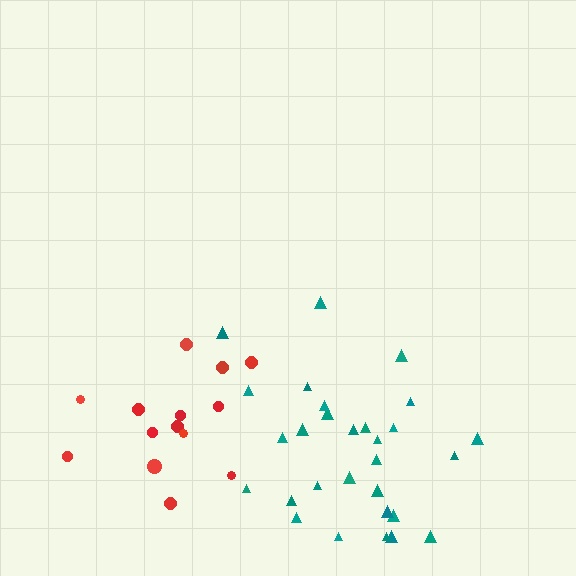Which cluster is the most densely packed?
Teal.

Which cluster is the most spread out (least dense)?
Red.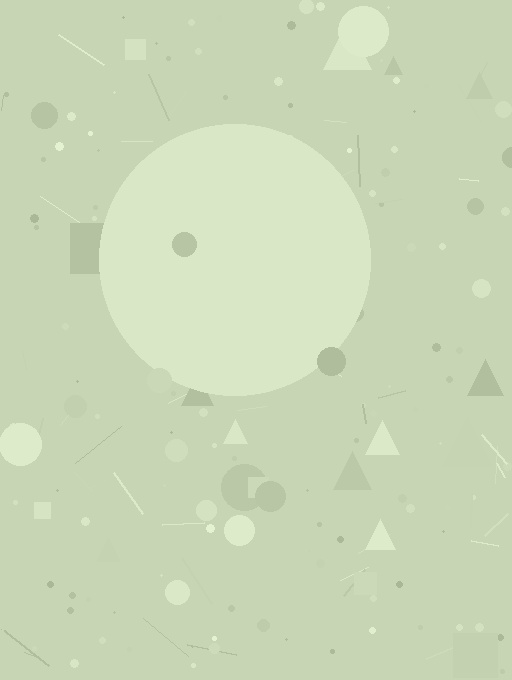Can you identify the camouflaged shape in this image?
The camouflaged shape is a circle.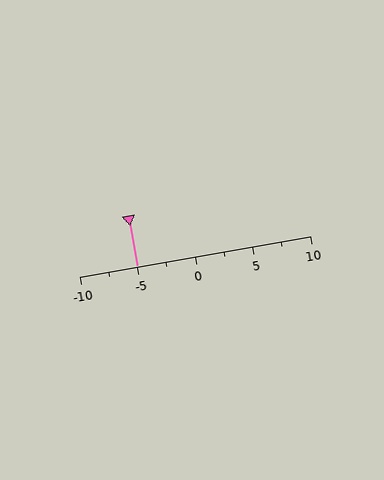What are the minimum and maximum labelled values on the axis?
The axis runs from -10 to 10.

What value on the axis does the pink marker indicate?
The marker indicates approximately -5.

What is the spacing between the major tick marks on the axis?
The major ticks are spaced 5 apart.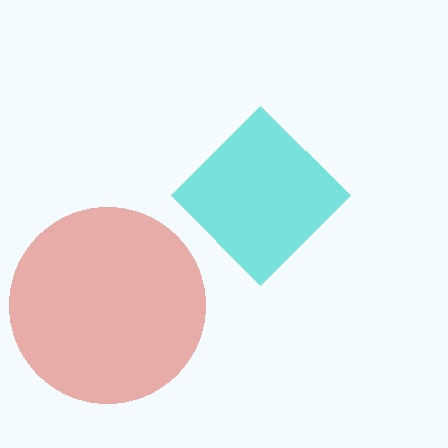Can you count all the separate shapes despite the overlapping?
Yes, there are 2 separate shapes.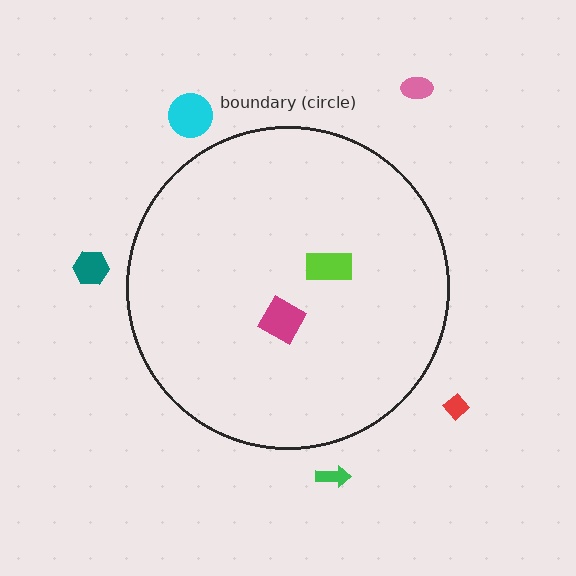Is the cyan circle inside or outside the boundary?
Outside.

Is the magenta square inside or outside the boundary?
Inside.